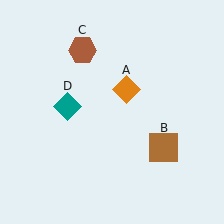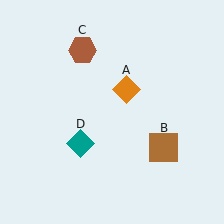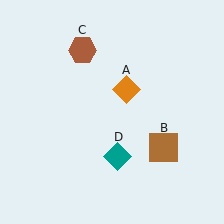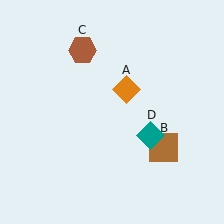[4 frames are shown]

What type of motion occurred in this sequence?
The teal diamond (object D) rotated counterclockwise around the center of the scene.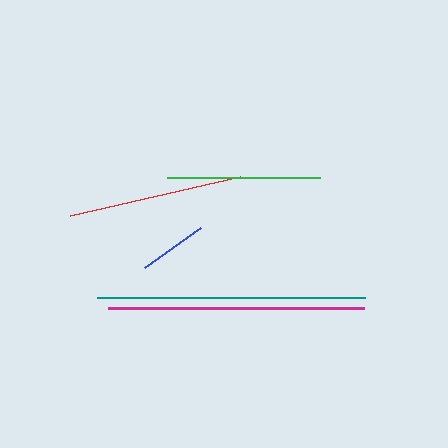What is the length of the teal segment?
The teal segment is approximately 268 pixels long.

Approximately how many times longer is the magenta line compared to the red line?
The magenta line is approximately 1.5 times the length of the red line.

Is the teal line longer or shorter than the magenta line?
The teal line is longer than the magenta line.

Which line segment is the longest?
The teal line is the longest at approximately 268 pixels.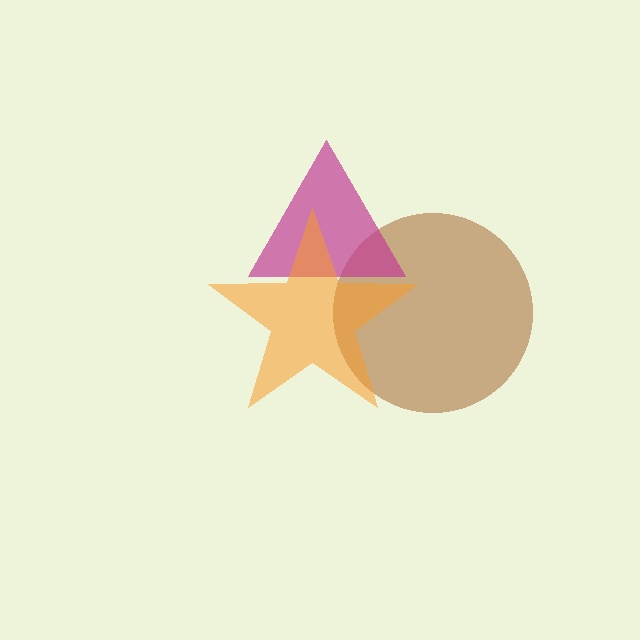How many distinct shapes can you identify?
There are 3 distinct shapes: a brown circle, a magenta triangle, an orange star.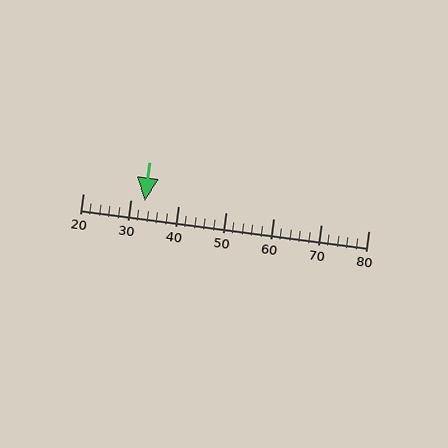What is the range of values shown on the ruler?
The ruler shows values from 20 to 80.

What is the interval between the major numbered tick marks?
The major tick marks are spaced 10 units apart.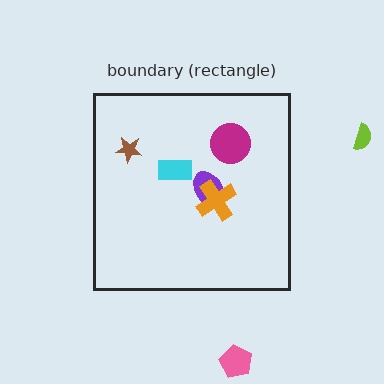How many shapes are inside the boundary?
5 inside, 2 outside.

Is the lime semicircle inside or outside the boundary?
Outside.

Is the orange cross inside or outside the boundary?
Inside.